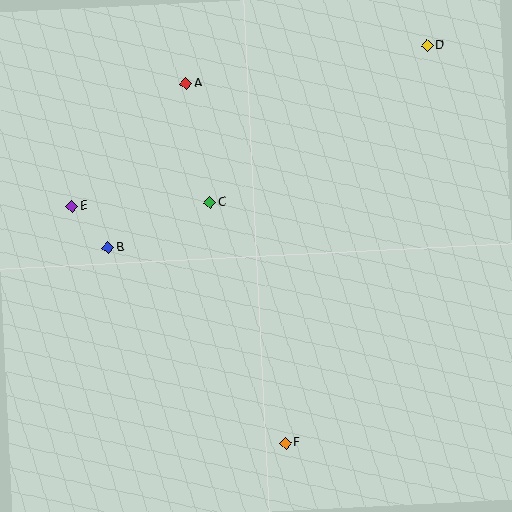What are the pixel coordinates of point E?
Point E is at (72, 206).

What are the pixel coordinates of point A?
Point A is at (186, 84).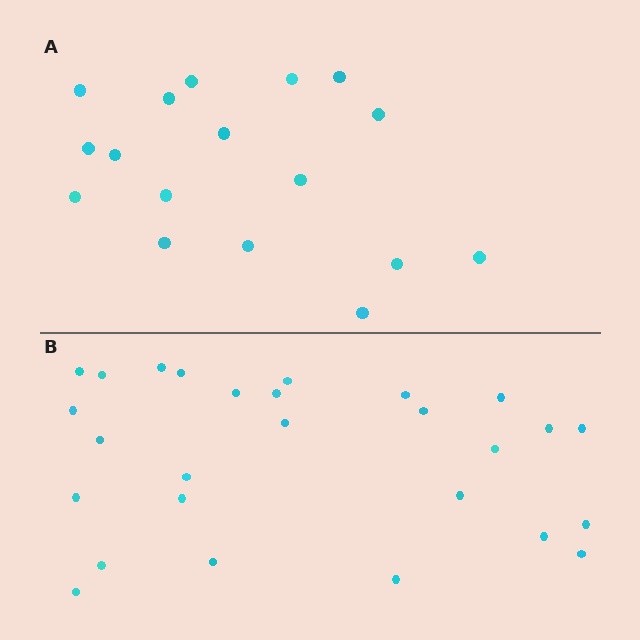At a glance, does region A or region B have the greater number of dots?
Region B (the bottom region) has more dots.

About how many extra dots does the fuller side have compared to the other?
Region B has roughly 10 or so more dots than region A.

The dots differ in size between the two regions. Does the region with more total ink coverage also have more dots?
No. Region A has more total ink coverage because its dots are larger, but region B actually contains more individual dots. Total area can be misleading — the number of items is what matters here.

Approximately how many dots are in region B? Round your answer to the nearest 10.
About 30 dots. (The exact count is 27, which rounds to 30.)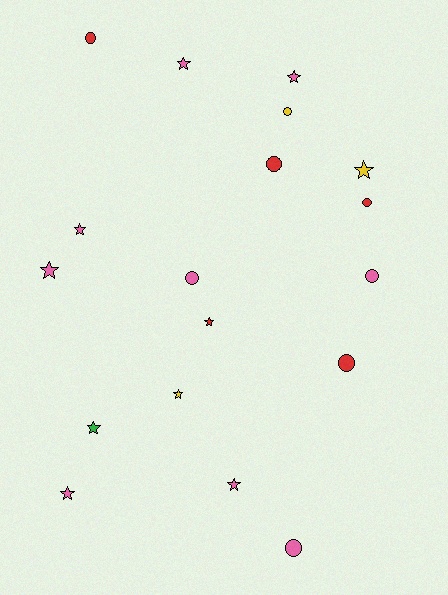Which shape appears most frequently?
Star, with 10 objects.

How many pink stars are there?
There are 6 pink stars.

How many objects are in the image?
There are 18 objects.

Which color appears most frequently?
Pink, with 9 objects.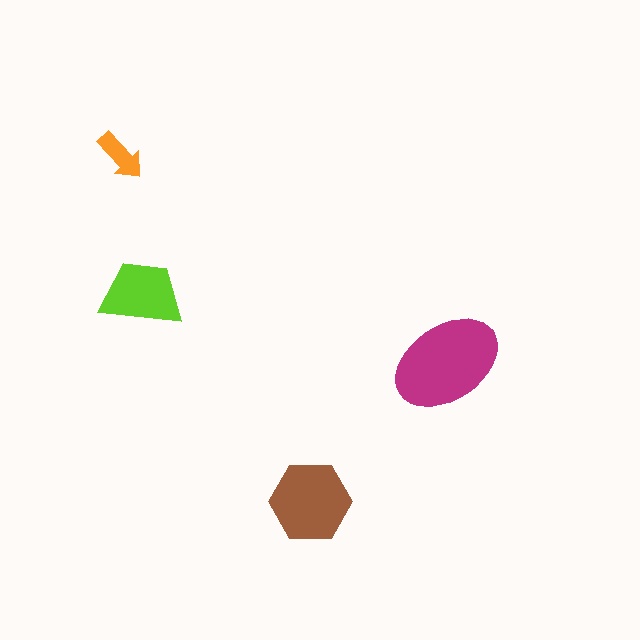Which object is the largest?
The magenta ellipse.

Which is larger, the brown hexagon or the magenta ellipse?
The magenta ellipse.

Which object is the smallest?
The orange arrow.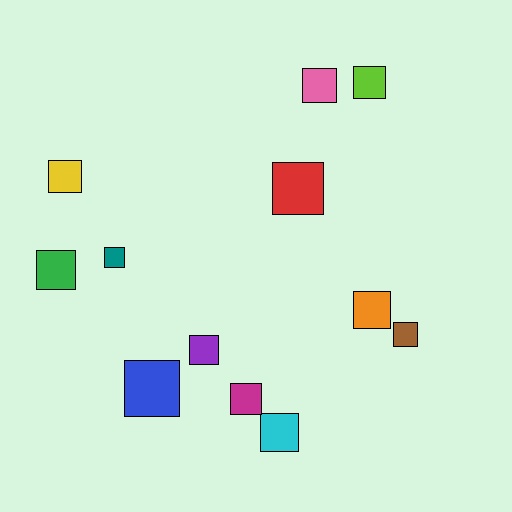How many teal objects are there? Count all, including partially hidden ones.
There is 1 teal object.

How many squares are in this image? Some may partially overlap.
There are 12 squares.